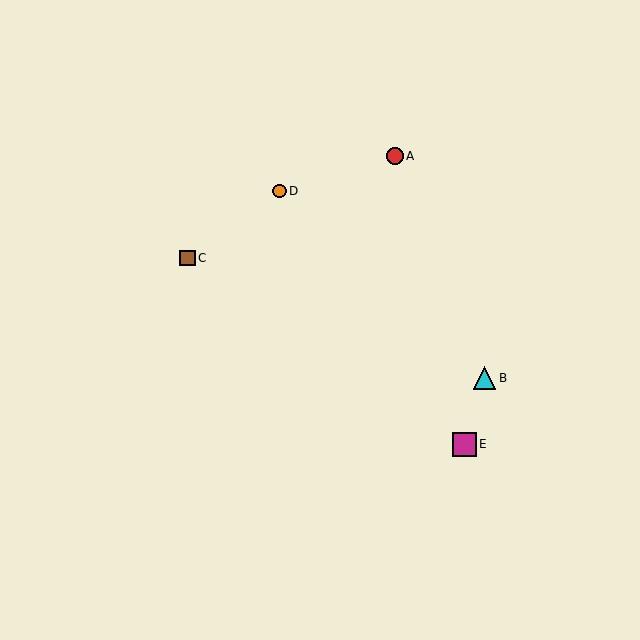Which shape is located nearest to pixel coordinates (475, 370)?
The cyan triangle (labeled B) at (485, 378) is nearest to that location.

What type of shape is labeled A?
Shape A is a red circle.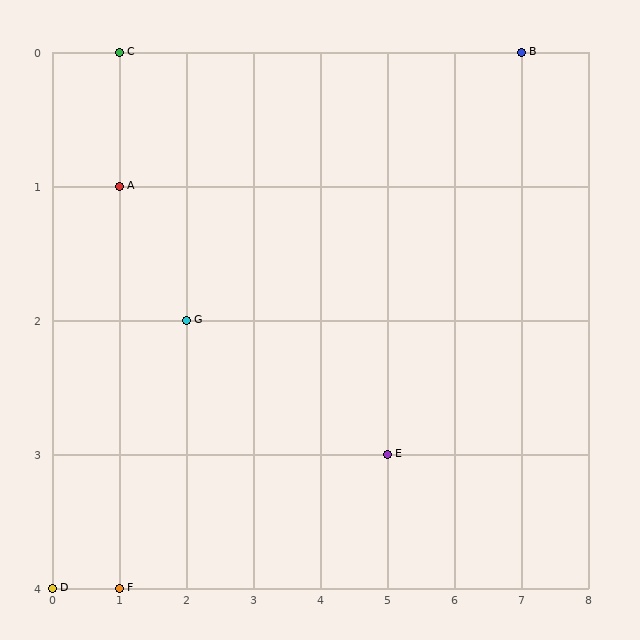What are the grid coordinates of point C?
Point C is at grid coordinates (1, 0).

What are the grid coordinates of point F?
Point F is at grid coordinates (1, 4).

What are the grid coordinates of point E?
Point E is at grid coordinates (5, 3).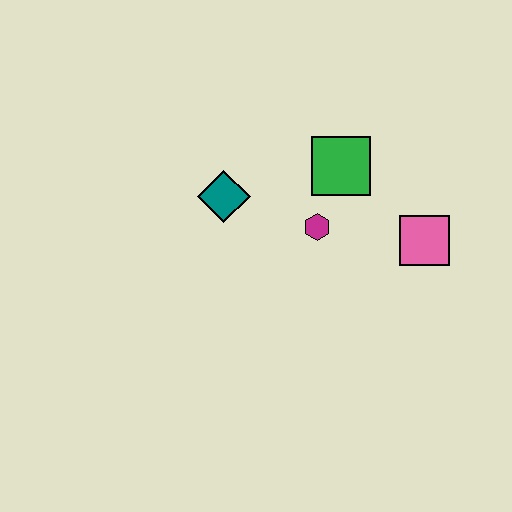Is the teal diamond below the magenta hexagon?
No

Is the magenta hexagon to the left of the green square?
Yes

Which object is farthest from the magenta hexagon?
The pink square is farthest from the magenta hexagon.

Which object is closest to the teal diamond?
The magenta hexagon is closest to the teal diamond.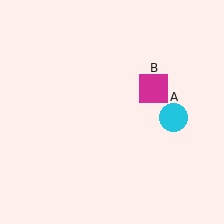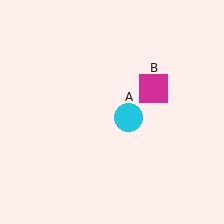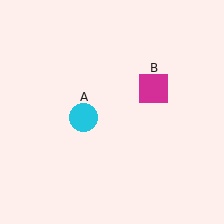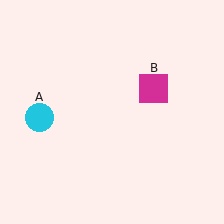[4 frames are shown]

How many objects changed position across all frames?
1 object changed position: cyan circle (object A).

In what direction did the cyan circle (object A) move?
The cyan circle (object A) moved left.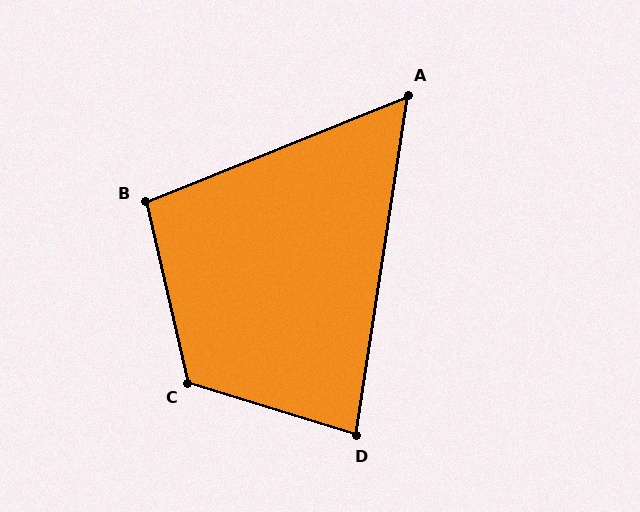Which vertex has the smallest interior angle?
A, at approximately 60 degrees.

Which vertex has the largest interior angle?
C, at approximately 120 degrees.